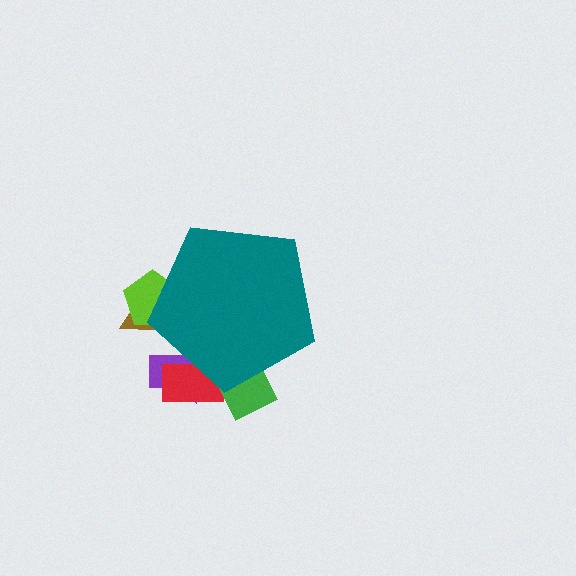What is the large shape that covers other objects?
A teal pentagon.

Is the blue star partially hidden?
Yes, the blue star is partially hidden behind the teal pentagon.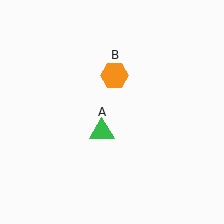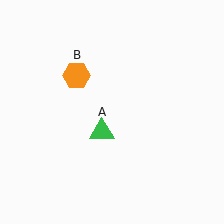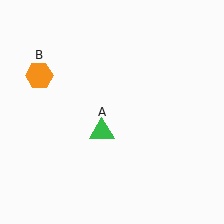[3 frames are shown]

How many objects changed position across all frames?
1 object changed position: orange hexagon (object B).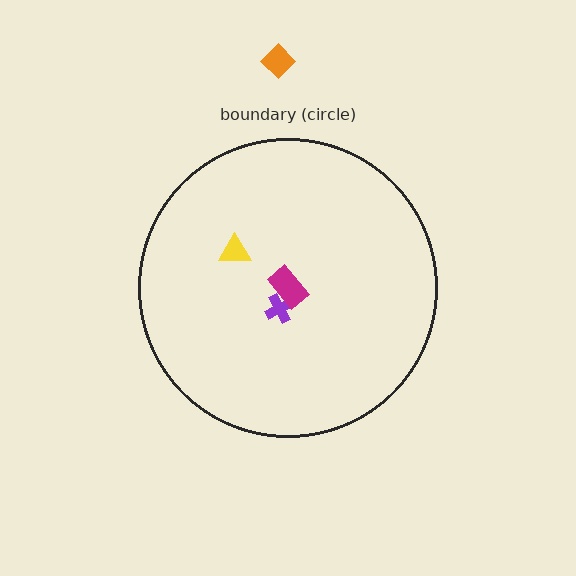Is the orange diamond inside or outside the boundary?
Outside.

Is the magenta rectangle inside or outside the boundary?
Inside.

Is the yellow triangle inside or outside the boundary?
Inside.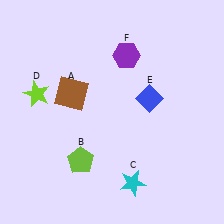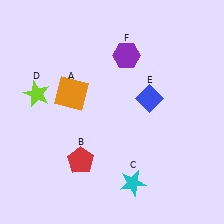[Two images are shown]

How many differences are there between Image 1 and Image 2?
There are 2 differences between the two images.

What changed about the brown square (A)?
In Image 1, A is brown. In Image 2, it changed to orange.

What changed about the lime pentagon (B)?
In Image 1, B is lime. In Image 2, it changed to red.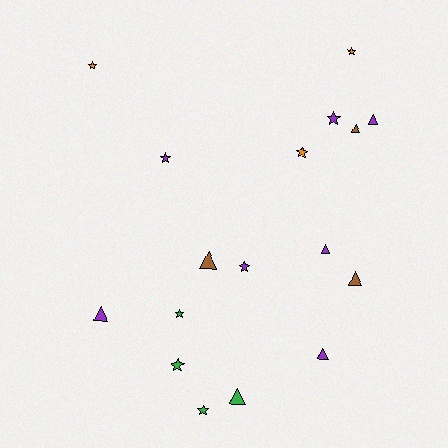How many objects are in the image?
There are 17 objects.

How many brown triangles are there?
There are 3 brown triangles.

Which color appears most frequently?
Purple, with 7 objects.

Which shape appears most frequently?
Star, with 9 objects.